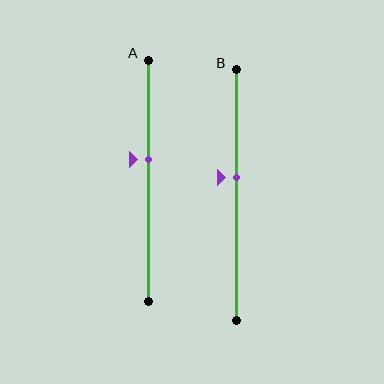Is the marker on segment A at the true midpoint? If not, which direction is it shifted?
No, the marker on segment A is shifted upward by about 9% of the segment length.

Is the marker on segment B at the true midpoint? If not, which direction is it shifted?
No, the marker on segment B is shifted upward by about 7% of the segment length.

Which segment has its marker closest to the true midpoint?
Segment B has its marker closest to the true midpoint.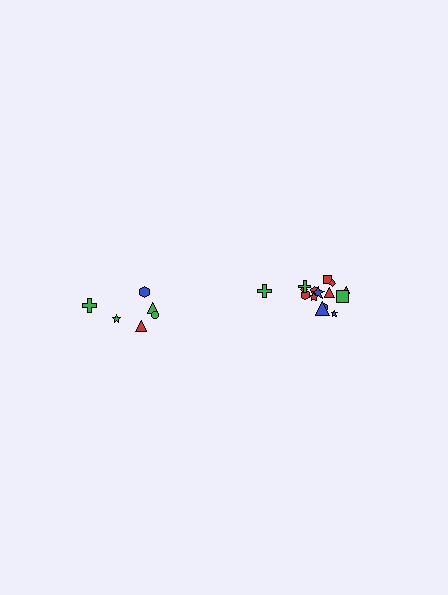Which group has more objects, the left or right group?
The right group.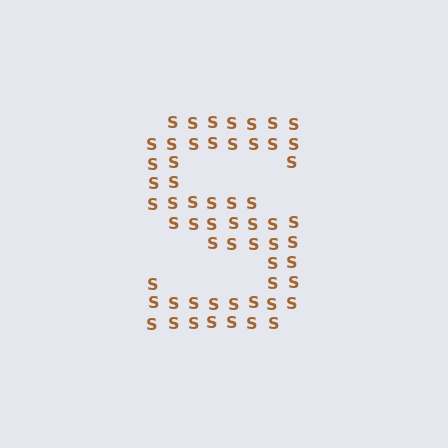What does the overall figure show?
The overall figure shows the letter S.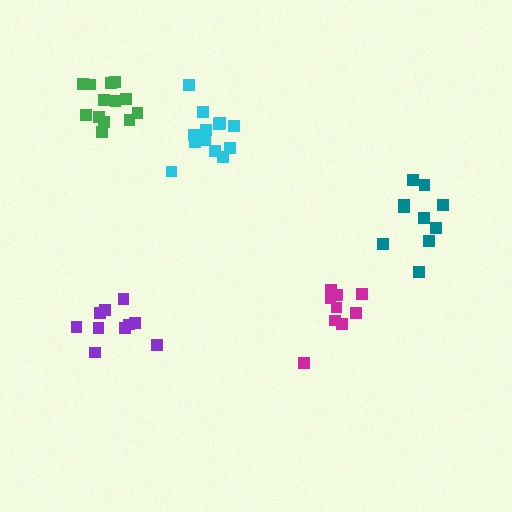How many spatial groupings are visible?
There are 5 spatial groupings.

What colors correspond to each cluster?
The clusters are colored: cyan, purple, green, teal, magenta.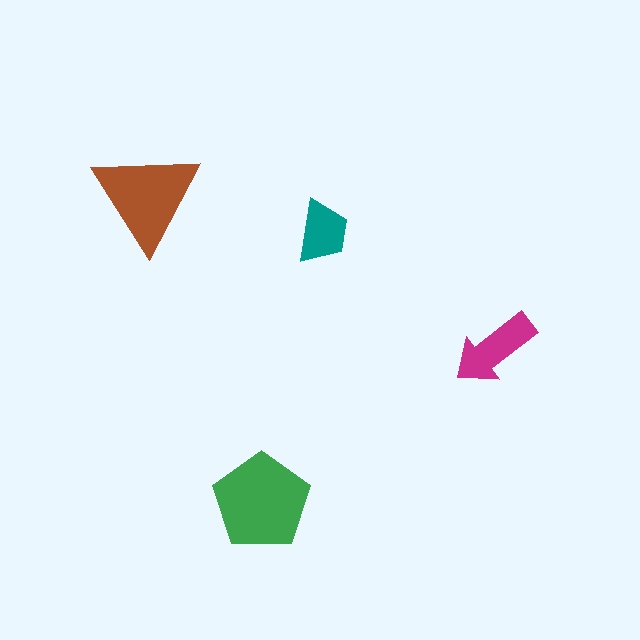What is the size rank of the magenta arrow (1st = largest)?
3rd.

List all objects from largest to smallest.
The green pentagon, the brown triangle, the magenta arrow, the teal trapezoid.